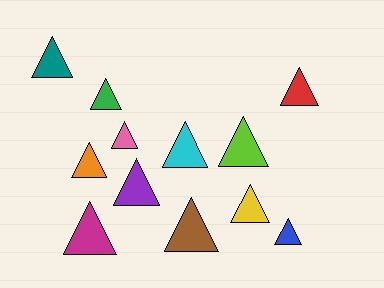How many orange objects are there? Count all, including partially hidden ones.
There is 1 orange object.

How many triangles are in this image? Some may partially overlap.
There are 12 triangles.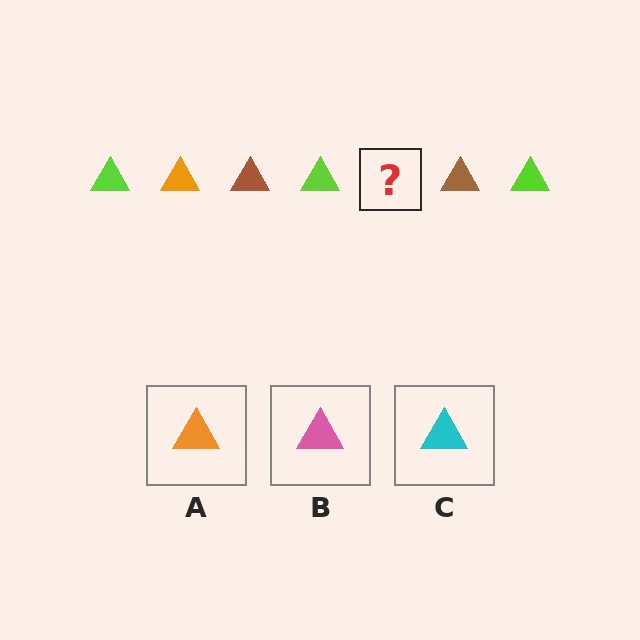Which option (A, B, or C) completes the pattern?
A.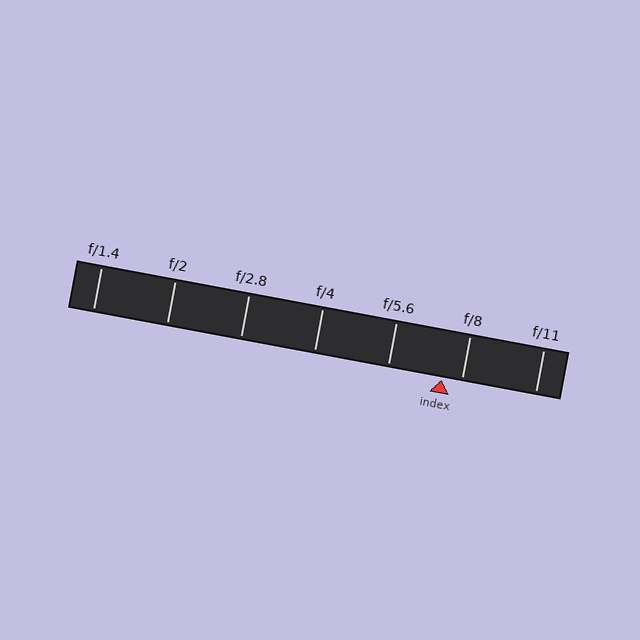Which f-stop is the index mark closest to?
The index mark is closest to f/8.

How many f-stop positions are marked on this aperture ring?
There are 7 f-stop positions marked.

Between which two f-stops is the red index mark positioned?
The index mark is between f/5.6 and f/8.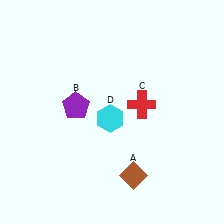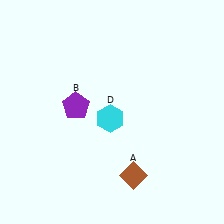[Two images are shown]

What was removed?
The red cross (C) was removed in Image 2.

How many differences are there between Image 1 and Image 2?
There is 1 difference between the two images.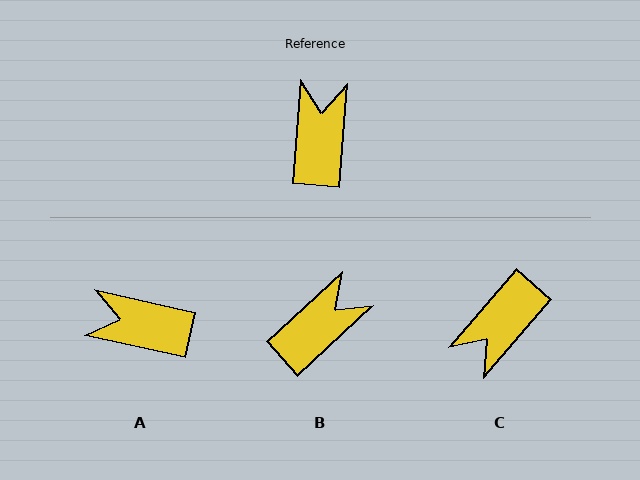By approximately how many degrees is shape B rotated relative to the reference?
Approximately 43 degrees clockwise.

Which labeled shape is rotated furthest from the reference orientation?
C, about 144 degrees away.